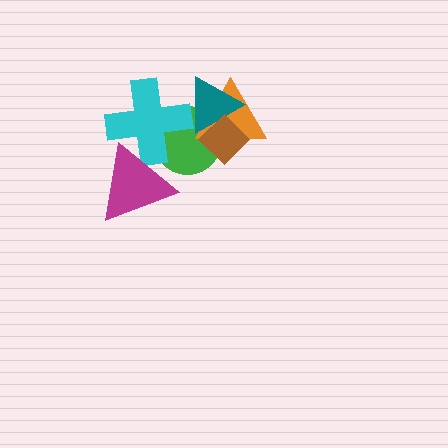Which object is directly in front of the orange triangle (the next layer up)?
The teal triangle is directly in front of the orange triangle.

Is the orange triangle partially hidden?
Yes, it is partially covered by another shape.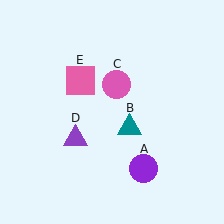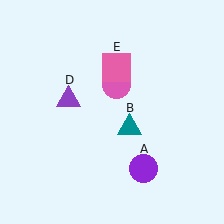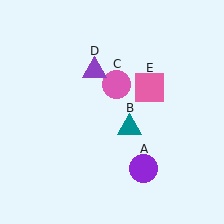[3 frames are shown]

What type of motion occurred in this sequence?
The purple triangle (object D), pink square (object E) rotated clockwise around the center of the scene.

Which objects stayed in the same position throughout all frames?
Purple circle (object A) and teal triangle (object B) and pink circle (object C) remained stationary.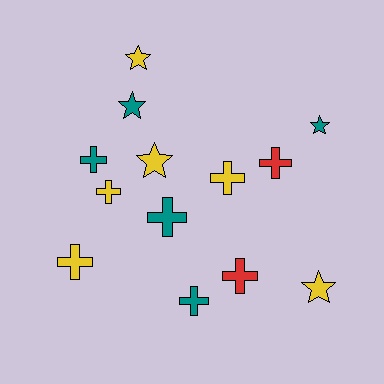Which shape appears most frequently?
Cross, with 8 objects.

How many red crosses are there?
There are 2 red crosses.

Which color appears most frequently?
Yellow, with 6 objects.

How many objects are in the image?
There are 13 objects.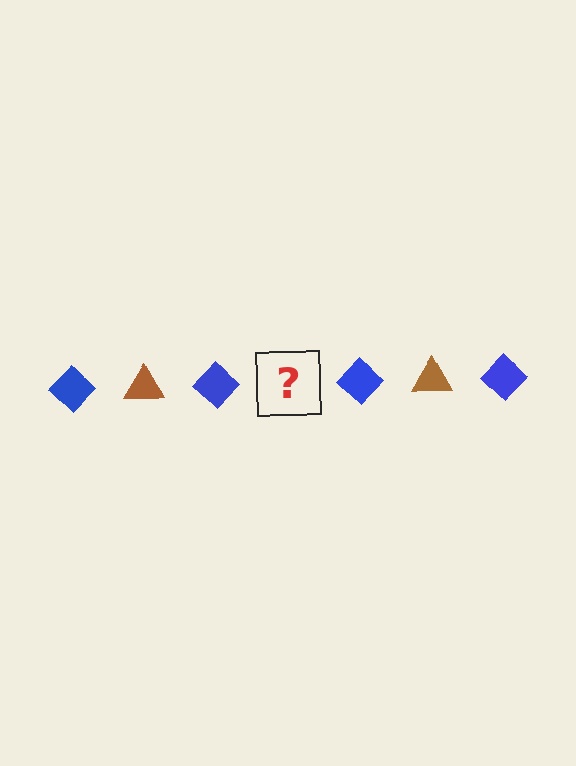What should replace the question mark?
The question mark should be replaced with a brown triangle.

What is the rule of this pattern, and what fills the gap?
The rule is that the pattern alternates between blue diamond and brown triangle. The gap should be filled with a brown triangle.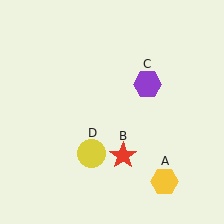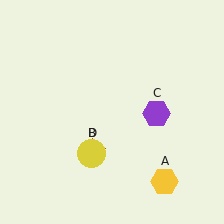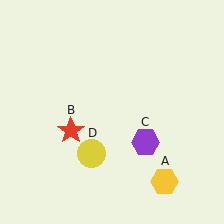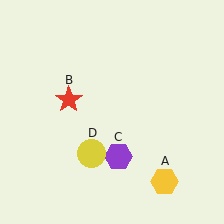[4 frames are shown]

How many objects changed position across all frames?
2 objects changed position: red star (object B), purple hexagon (object C).